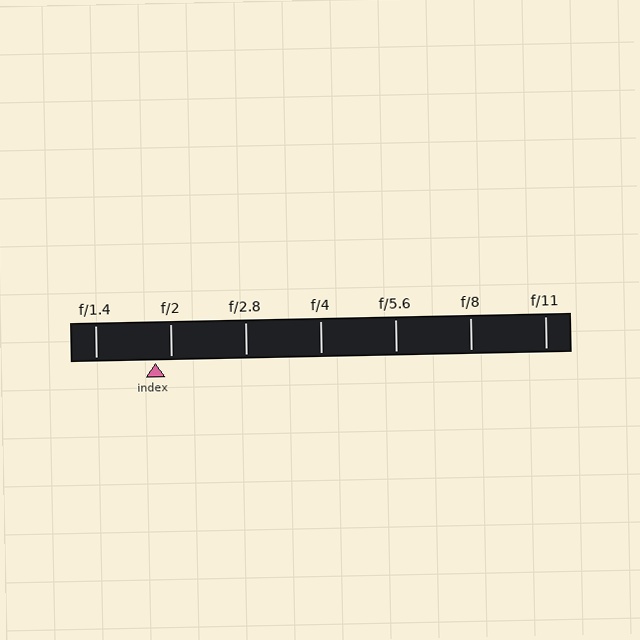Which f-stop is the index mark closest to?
The index mark is closest to f/2.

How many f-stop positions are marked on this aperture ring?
There are 7 f-stop positions marked.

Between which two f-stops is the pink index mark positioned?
The index mark is between f/1.4 and f/2.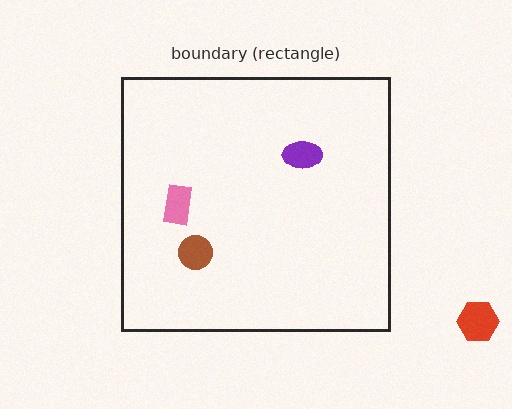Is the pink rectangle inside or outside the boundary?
Inside.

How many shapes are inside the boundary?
3 inside, 1 outside.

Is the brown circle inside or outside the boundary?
Inside.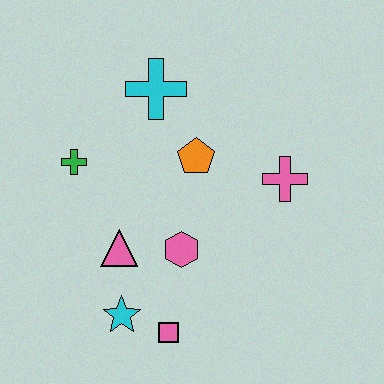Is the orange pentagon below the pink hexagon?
No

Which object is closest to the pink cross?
The orange pentagon is closest to the pink cross.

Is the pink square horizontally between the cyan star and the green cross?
No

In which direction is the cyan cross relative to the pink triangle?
The cyan cross is above the pink triangle.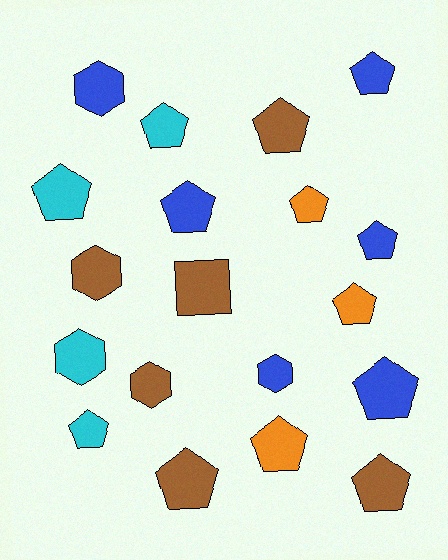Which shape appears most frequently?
Pentagon, with 13 objects.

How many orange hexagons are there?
There are no orange hexagons.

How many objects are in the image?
There are 19 objects.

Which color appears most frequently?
Brown, with 6 objects.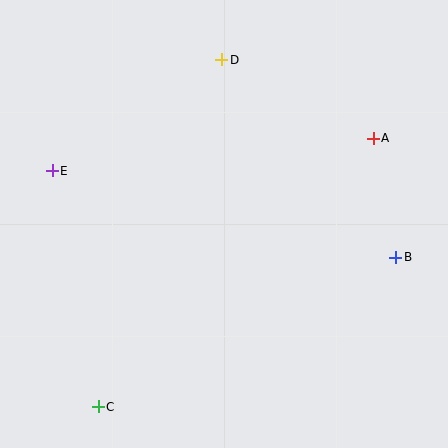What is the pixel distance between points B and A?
The distance between B and A is 121 pixels.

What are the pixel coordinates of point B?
Point B is at (396, 257).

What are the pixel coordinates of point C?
Point C is at (98, 407).